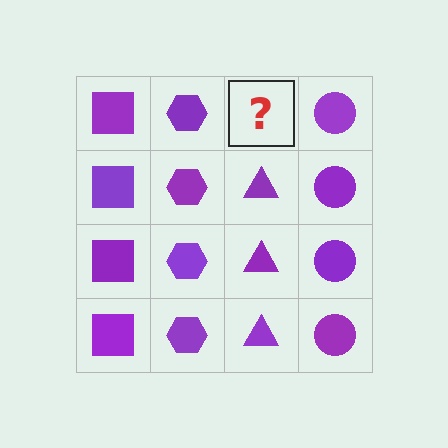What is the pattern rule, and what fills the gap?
The rule is that each column has a consistent shape. The gap should be filled with a purple triangle.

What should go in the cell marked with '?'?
The missing cell should contain a purple triangle.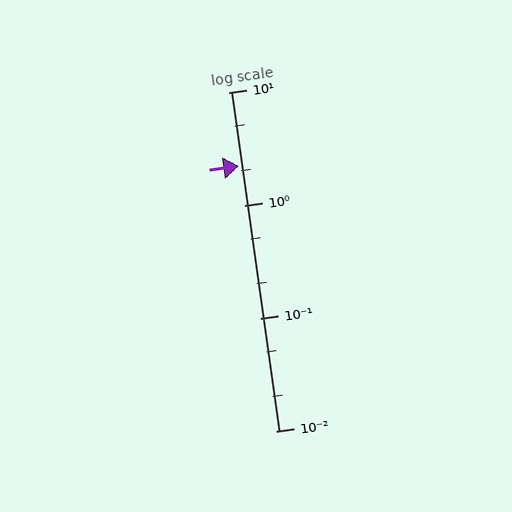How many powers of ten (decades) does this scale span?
The scale spans 3 decades, from 0.01 to 10.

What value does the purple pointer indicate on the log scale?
The pointer indicates approximately 2.2.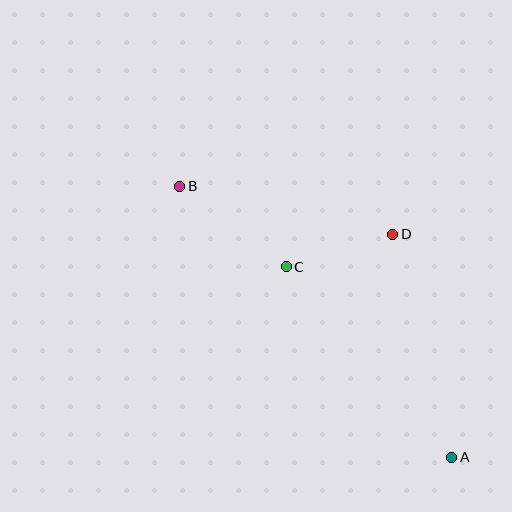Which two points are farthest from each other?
Points A and B are farthest from each other.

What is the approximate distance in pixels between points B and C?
The distance between B and C is approximately 134 pixels.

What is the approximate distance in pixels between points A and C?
The distance between A and C is approximately 252 pixels.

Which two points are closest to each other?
Points C and D are closest to each other.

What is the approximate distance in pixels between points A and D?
The distance between A and D is approximately 231 pixels.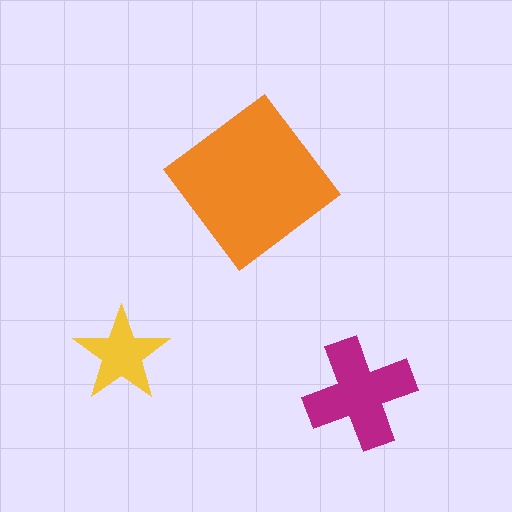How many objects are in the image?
There are 3 objects in the image.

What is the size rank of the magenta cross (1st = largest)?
2nd.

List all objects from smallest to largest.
The yellow star, the magenta cross, the orange diamond.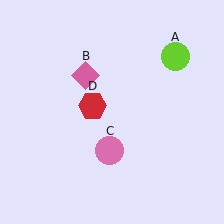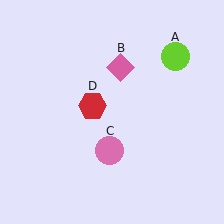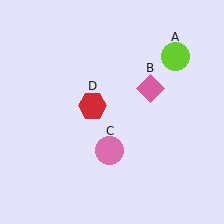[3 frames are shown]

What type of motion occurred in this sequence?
The pink diamond (object B) rotated clockwise around the center of the scene.